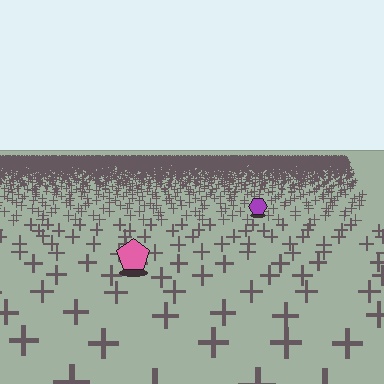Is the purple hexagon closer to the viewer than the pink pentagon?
No. The pink pentagon is closer — you can tell from the texture gradient: the ground texture is coarser near it.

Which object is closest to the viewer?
The pink pentagon is closest. The texture marks near it are larger and more spread out.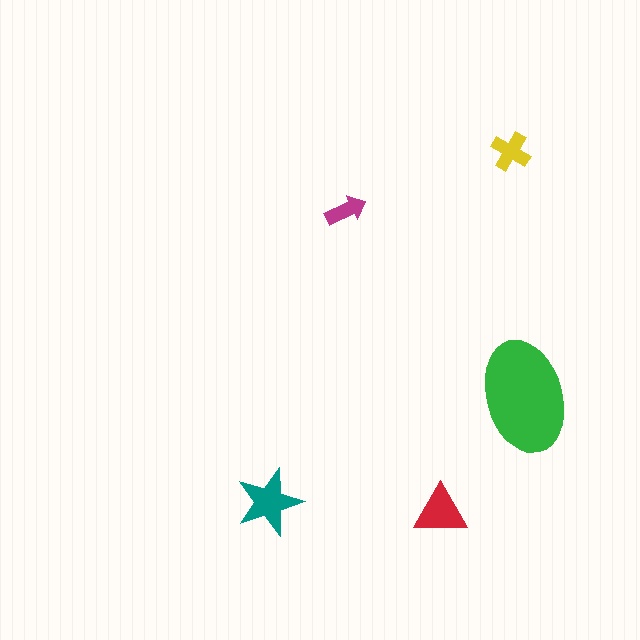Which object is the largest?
The green ellipse.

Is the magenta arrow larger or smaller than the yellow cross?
Smaller.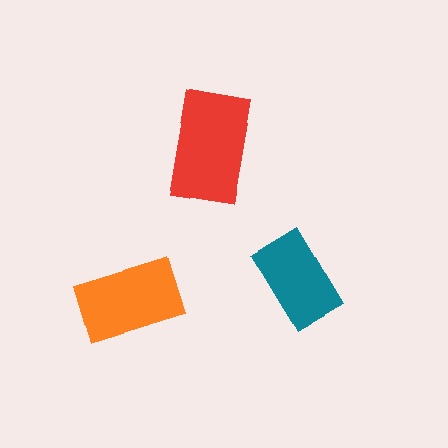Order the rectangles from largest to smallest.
the red one, the orange one, the teal one.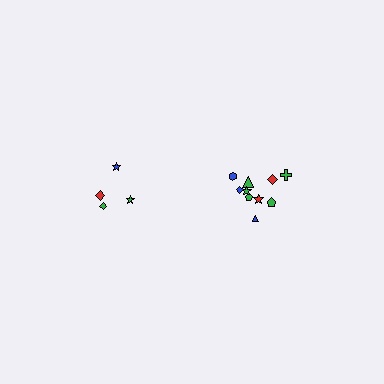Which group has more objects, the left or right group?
The right group.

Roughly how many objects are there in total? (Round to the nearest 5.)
Roughly 15 objects in total.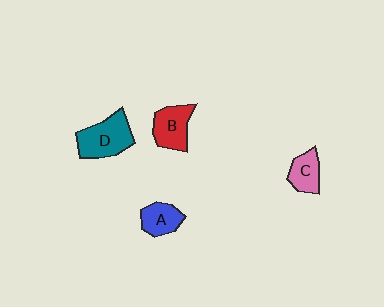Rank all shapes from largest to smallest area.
From largest to smallest: D (teal), B (red), A (blue), C (pink).